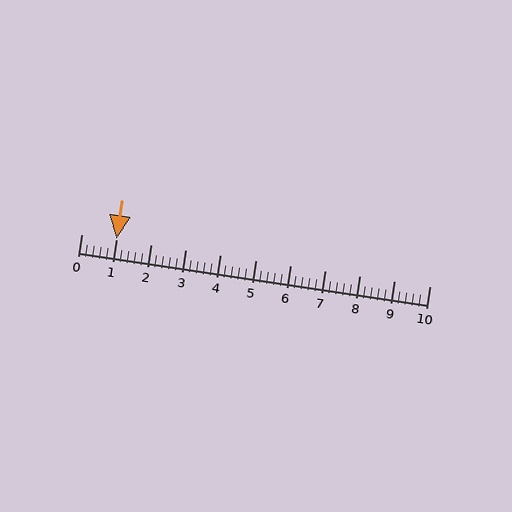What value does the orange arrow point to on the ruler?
The orange arrow points to approximately 1.0.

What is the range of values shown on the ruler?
The ruler shows values from 0 to 10.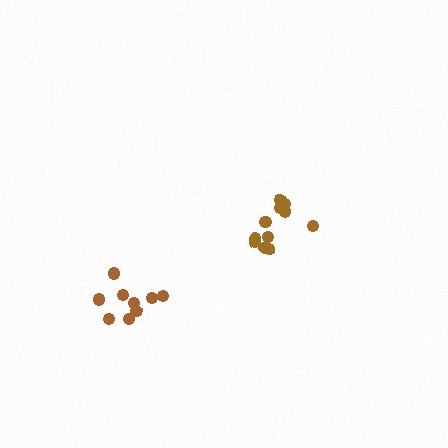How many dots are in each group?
Group 1: 9 dots, Group 2: 11 dots (20 total).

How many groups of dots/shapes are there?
There are 2 groups.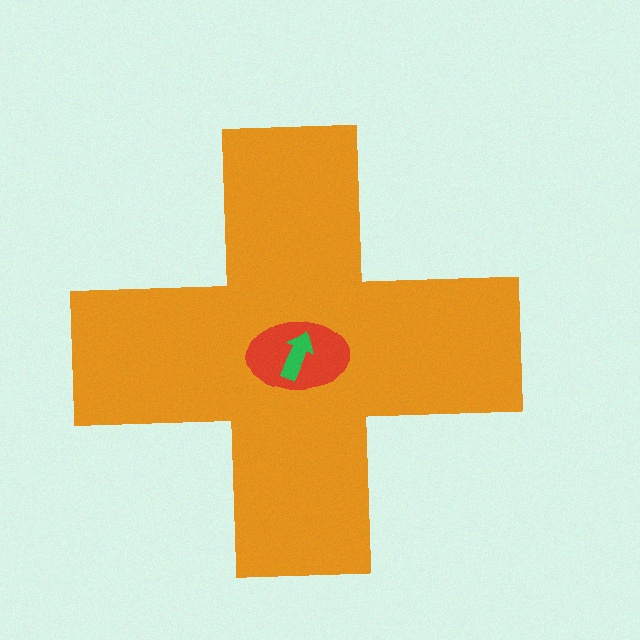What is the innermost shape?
The green arrow.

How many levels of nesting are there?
3.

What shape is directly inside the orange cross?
The red ellipse.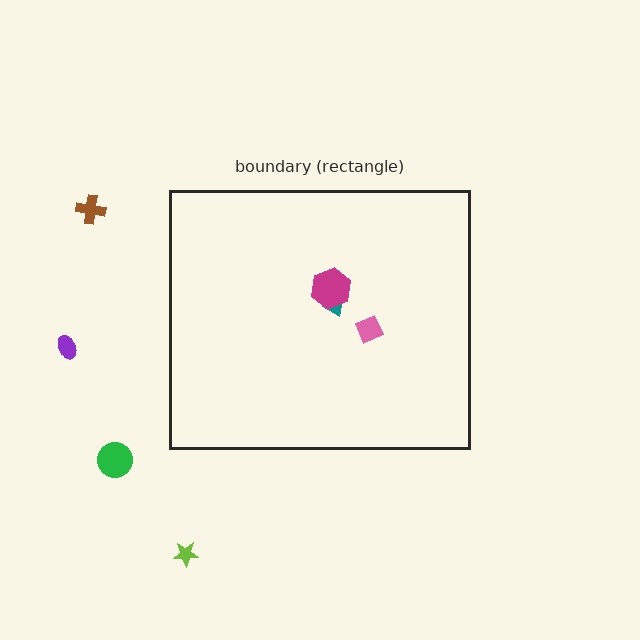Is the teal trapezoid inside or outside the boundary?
Inside.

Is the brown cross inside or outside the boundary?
Outside.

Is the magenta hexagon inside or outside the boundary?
Inside.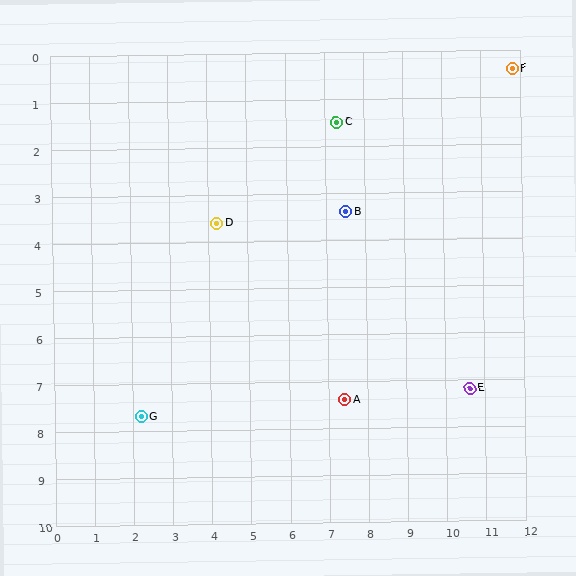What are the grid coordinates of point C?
Point C is at approximately (7.3, 1.5).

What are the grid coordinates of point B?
Point B is at approximately (7.5, 3.4).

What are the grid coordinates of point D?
Point D is at approximately (4.2, 3.6).